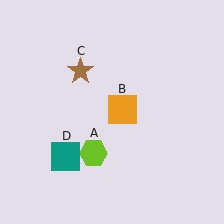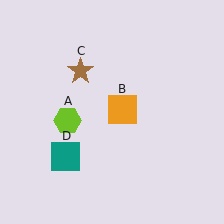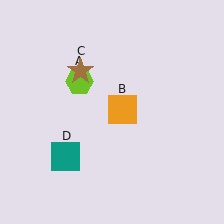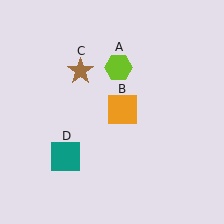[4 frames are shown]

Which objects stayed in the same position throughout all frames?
Orange square (object B) and brown star (object C) and teal square (object D) remained stationary.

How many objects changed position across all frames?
1 object changed position: lime hexagon (object A).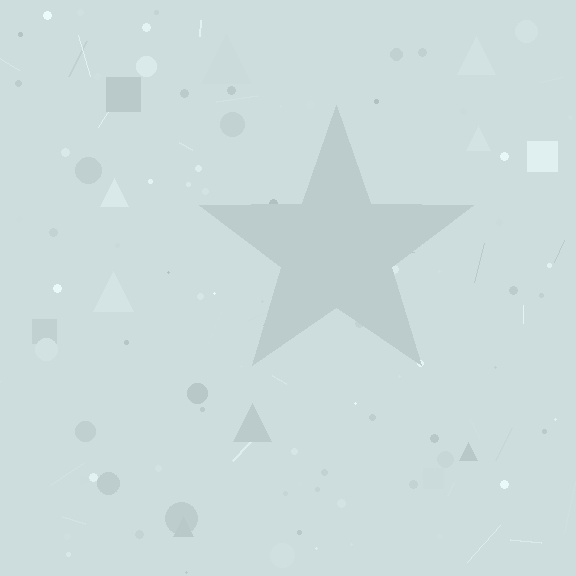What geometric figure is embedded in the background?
A star is embedded in the background.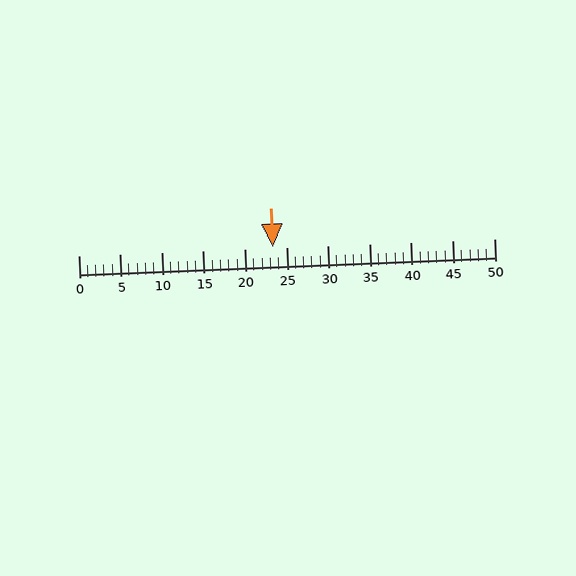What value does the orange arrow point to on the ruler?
The orange arrow points to approximately 23.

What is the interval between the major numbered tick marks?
The major tick marks are spaced 5 units apart.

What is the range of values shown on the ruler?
The ruler shows values from 0 to 50.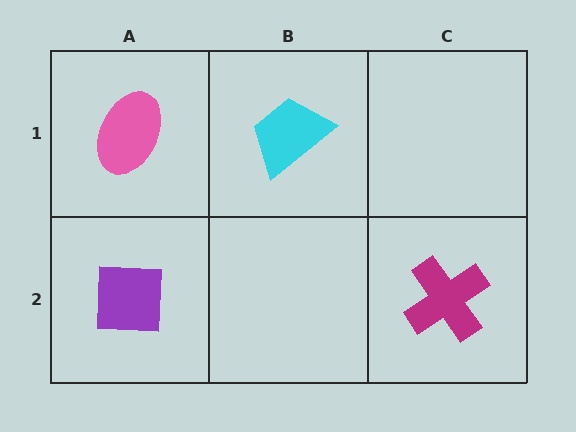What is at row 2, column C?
A magenta cross.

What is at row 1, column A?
A pink ellipse.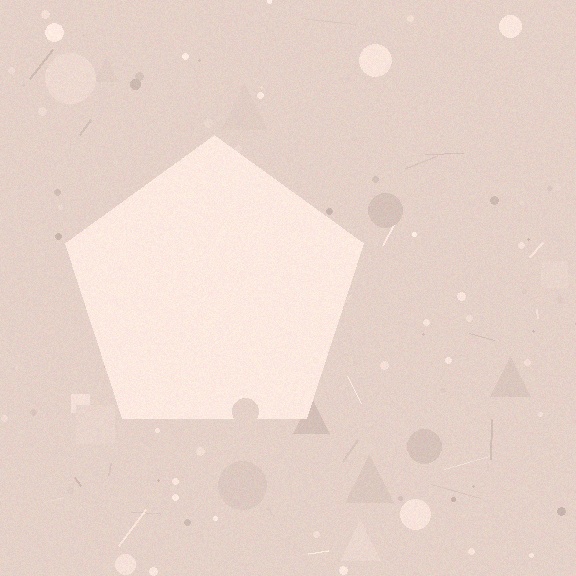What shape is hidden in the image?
A pentagon is hidden in the image.